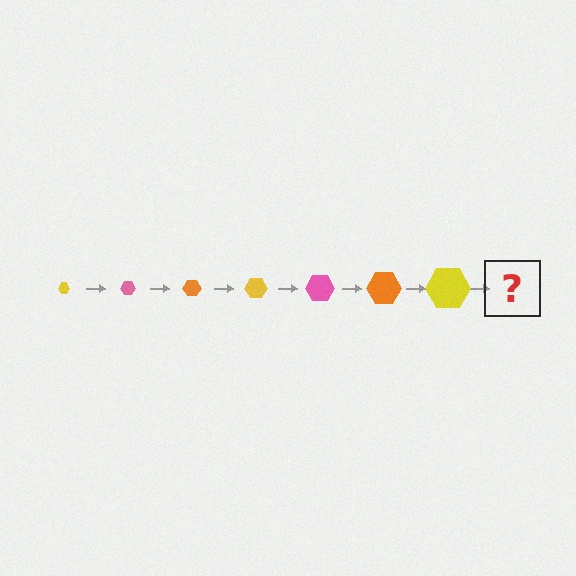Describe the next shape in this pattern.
It should be a pink hexagon, larger than the previous one.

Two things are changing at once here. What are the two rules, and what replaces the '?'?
The two rules are that the hexagon grows larger each step and the color cycles through yellow, pink, and orange. The '?' should be a pink hexagon, larger than the previous one.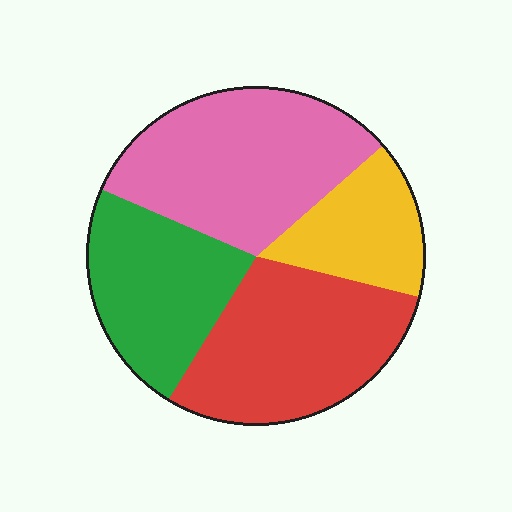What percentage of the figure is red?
Red covers 30% of the figure.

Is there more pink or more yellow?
Pink.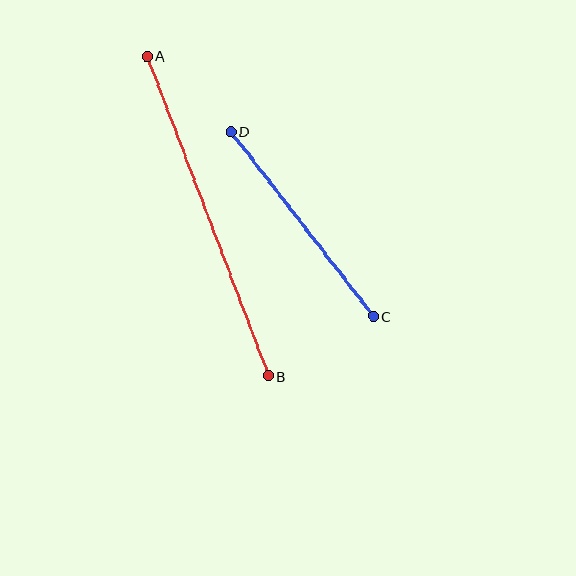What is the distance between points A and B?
The distance is approximately 342 pixels.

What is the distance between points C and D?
The distance is approximately 233 pixels.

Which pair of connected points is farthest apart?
Points A and B are farthest apart.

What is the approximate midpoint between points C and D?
The midpoint is at approximately (302, 224) pixels.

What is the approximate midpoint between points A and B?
The midpoint is at approximately (208, 216) pixels.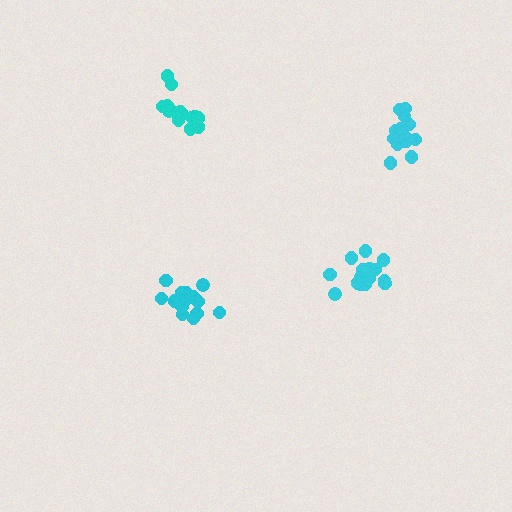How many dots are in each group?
Group 1: 18 dots, Group 2: 15 dots, Group 3: 13 dots, Group 4: 16 dots (62 total).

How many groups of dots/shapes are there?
There are 4 groups.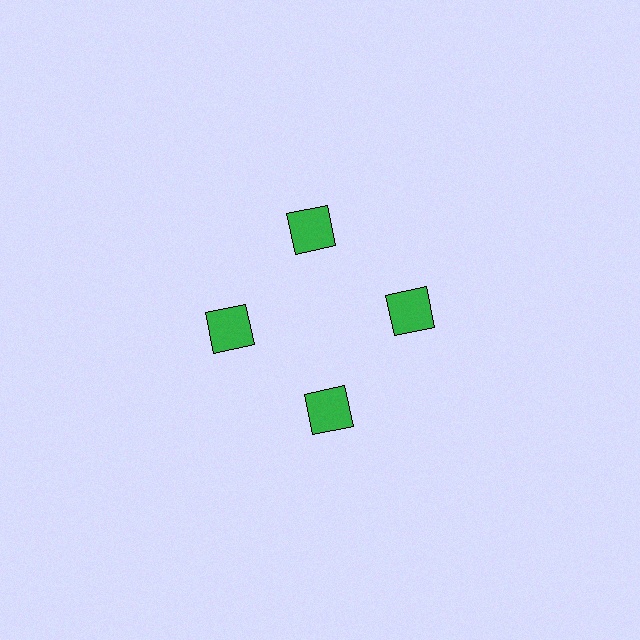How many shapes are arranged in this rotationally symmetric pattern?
There are 4 shapes, arranged in 4 groups of 1.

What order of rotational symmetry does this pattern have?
This pattern has 4-fold rotational symmetry.